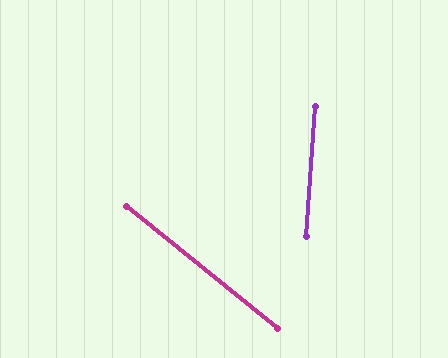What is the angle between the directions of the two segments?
Approximately 55 degrees.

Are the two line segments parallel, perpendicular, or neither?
Neither parallel nor perpendicular — they differ by about 55°.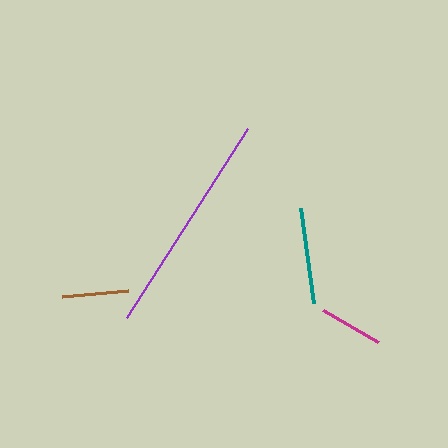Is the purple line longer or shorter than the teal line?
The purple line is longer than the teal line.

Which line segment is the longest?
The purple line is the longest at approximately 225 pixels.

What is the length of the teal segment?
The teal segment is approximately 96 pixels long.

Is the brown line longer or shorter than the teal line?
The teal line is longer than the brown line.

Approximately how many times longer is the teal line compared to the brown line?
The teal line is approximately 1.4 times the length of the brown line.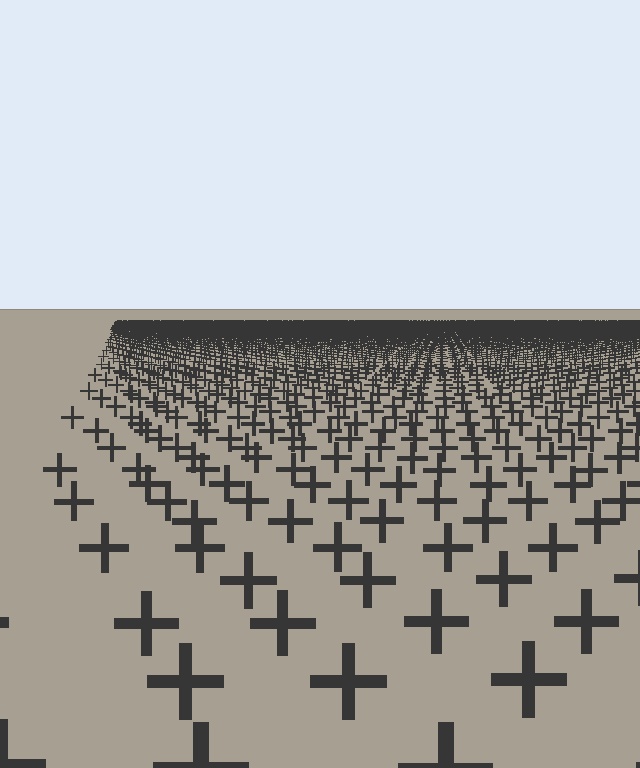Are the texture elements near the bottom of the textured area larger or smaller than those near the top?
Larger. Near the bottom, elements are closer to the viewer and appear at a bigger on-screen size.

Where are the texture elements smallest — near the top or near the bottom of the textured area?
Near the top.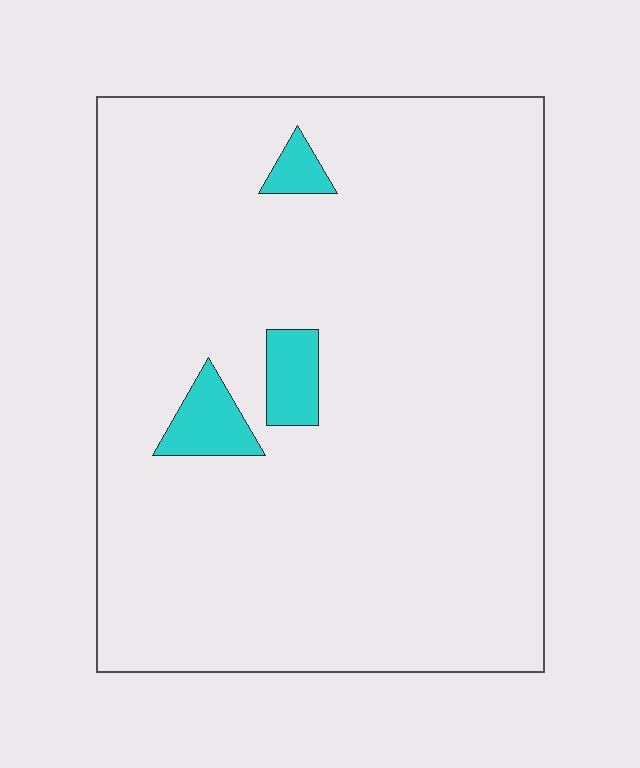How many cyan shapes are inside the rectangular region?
3.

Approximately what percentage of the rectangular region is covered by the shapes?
Approximately 5%.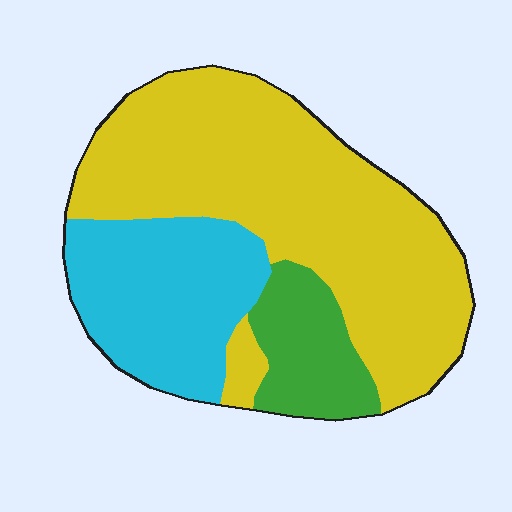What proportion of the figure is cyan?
Cyan takes up about one quarter (1/4) of the figure.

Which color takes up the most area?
Yellow, at roughly 60%.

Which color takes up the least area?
Green, at roughly 15%.